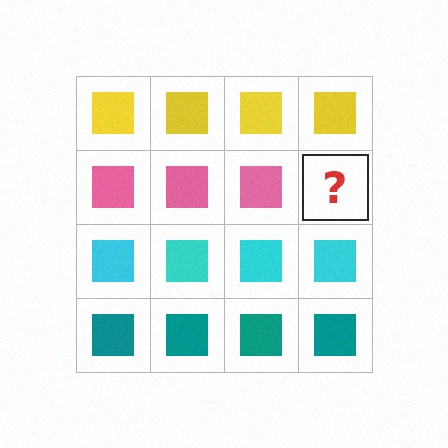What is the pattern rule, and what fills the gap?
The rule is that each row has a consistent color. The gap should be filled with a pink square.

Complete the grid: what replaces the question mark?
The question mark should be replaced with a pink square.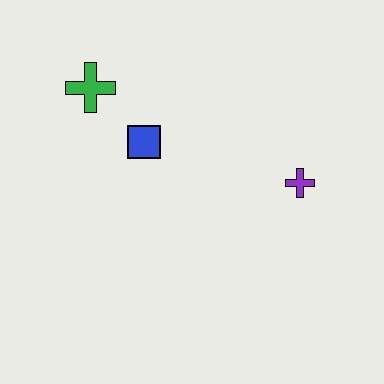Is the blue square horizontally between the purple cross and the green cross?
Yes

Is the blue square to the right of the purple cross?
No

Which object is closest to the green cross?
The blue square is closest to the green cross.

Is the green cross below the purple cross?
No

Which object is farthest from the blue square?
The purple cross is farthest from the blue square.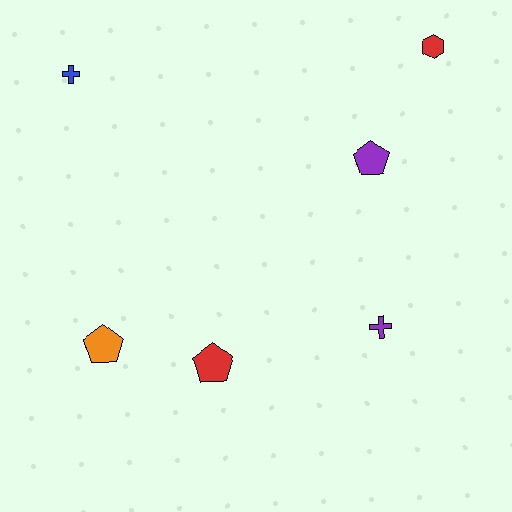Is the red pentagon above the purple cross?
No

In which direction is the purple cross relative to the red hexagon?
The purple cross is below the red hexagon.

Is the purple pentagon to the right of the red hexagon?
No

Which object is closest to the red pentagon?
The orange pentagon is closest to the red pentagon.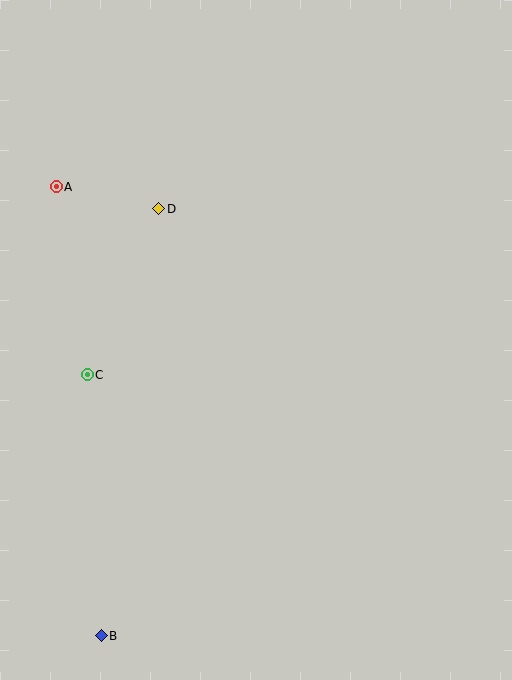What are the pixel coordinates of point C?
Point C is at (87, 375).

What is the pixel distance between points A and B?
The distance between A and B is 452 pixels.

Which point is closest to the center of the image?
Point D at (159, 209) is closest to the center.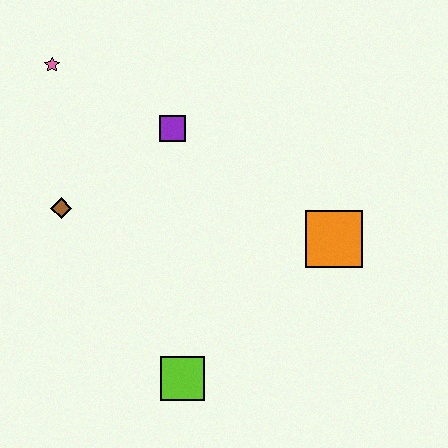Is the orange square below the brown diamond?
Yes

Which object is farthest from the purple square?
The lime square is farthest from the purple square.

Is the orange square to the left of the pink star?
No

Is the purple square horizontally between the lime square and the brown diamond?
Yes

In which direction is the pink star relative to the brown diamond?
The pink star is above the brown diamond.